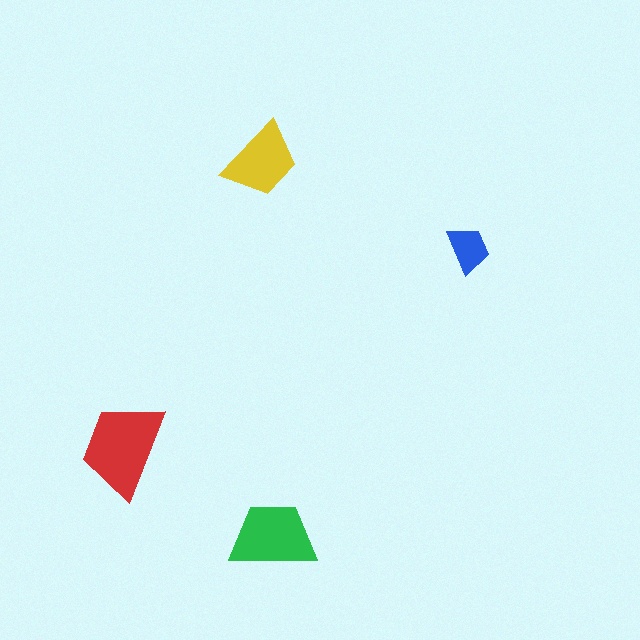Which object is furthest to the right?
The blue trapezoid is rightmost.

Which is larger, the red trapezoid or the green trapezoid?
The red one.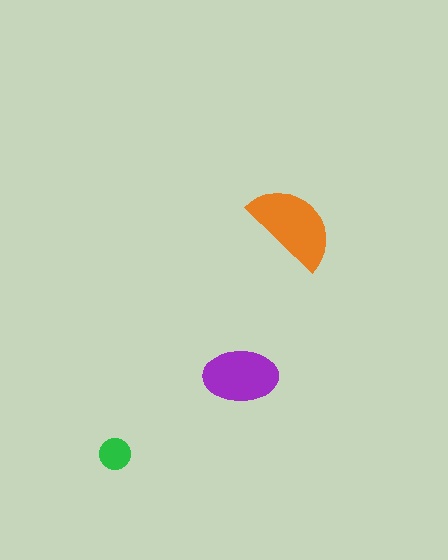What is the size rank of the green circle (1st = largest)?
3rd.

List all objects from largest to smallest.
The orange semicircle, the purple ellipse, the green circle.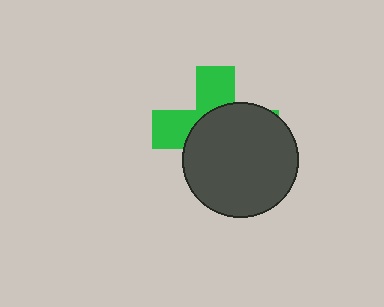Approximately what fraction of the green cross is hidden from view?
Roughly 61% of the green cross is hidden behind the dark gray circle.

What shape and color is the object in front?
The object in front is a dark gray circle.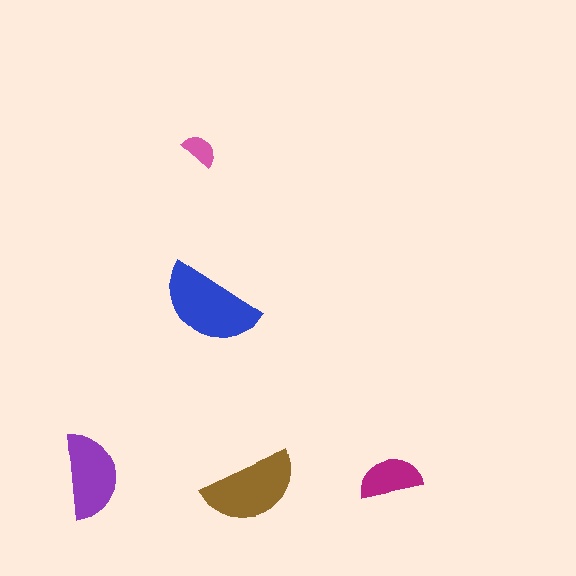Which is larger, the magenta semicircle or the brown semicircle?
The brown one.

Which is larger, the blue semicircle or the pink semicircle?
The blue one.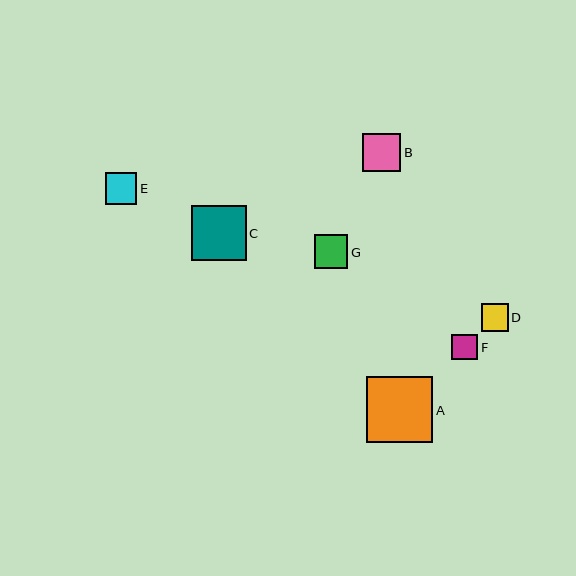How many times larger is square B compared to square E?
Square B is approximately 1.2 times the size of square E.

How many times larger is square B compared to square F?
Square B is approximately 1.5 times the size of square F.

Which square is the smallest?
Square F is the smallest with a size of approximately 26 pixels.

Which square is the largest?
Square A is the largest with a size of approximately 66 pixels.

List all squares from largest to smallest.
From largest to smallest: A, C, B, G, E, D, F.